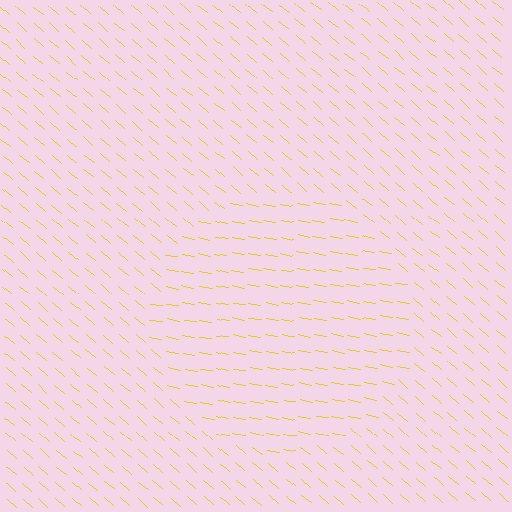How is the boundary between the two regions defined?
The boundary is defined purely by a change in line orientation (approximately 31 degrees difference). All lines are the same color and thickness.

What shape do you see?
I see a circle.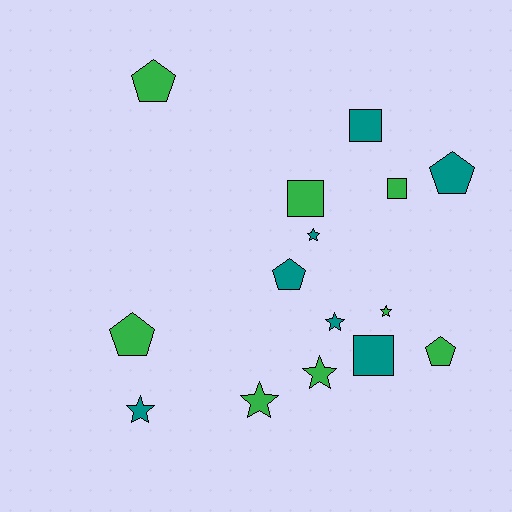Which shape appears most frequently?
Star, with 6 objects.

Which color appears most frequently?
Green, with 8 objects.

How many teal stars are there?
There are 3 teal stars.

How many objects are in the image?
There are 15 objects.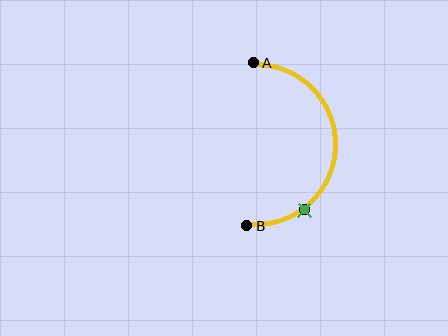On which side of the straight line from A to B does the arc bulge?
The arc bulges to the right of the straight line connecting A and B.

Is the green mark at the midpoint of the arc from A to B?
No. The green mark lies on the arc but is closer to endpoint B. The arc midpoint would be at the point on the curve equidistant along the arc from both A and B.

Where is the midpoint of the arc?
The arc midpoint is the point on the curve farthest from the straight line joining A and B. It sits to the right of that line.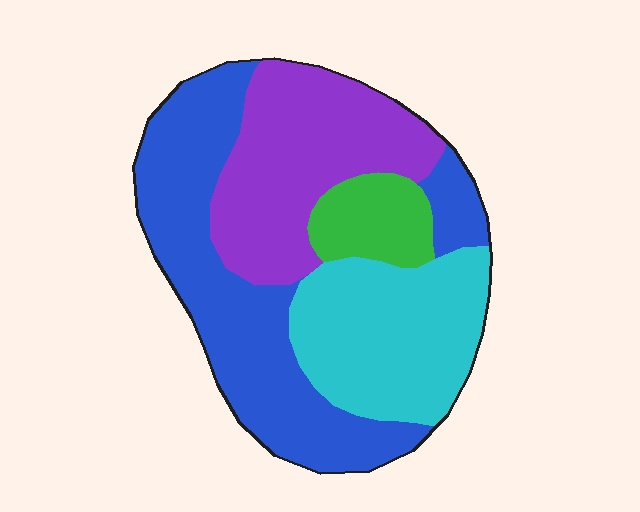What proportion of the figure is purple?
Purple takes up about one quarter (1/4) of the figure.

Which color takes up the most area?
Blue, at roughly 40%.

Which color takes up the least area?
Green, at roughly 10%.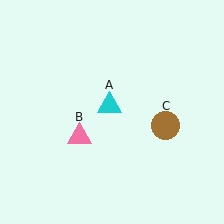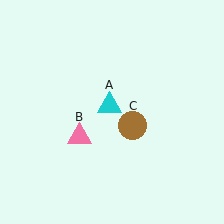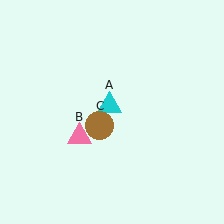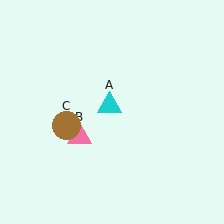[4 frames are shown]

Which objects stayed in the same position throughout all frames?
Cyan triangle (object A) and pink triangle (object B) remained stationary.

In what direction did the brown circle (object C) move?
The brown circle (object C) moved left.